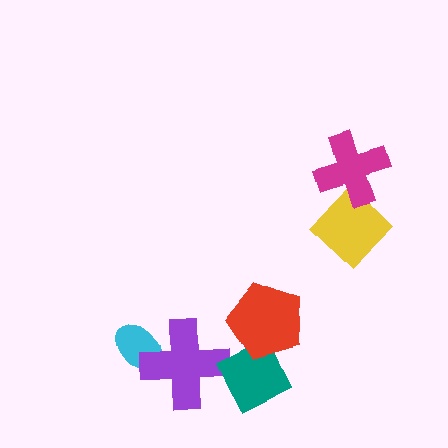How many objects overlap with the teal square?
1 object overlaps with the teal square.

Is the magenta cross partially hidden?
No, no other shape covers it.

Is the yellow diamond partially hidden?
Yes, it is partially covered by another shape.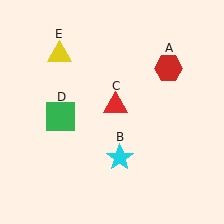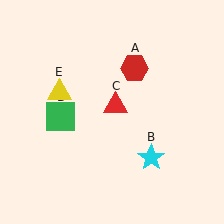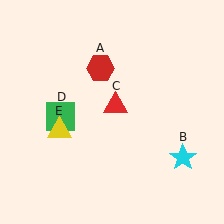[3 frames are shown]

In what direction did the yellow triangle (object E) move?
The yellow triangle (object E) moved down.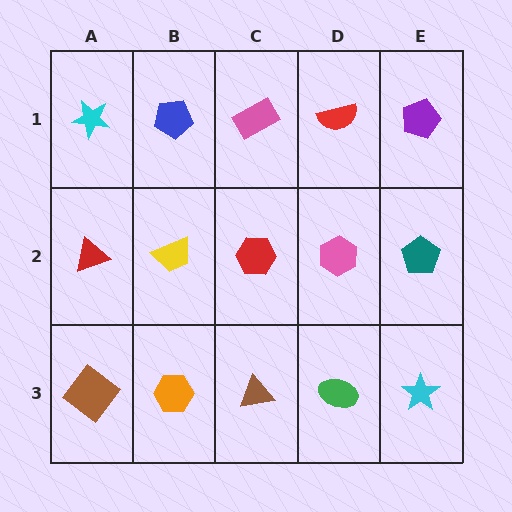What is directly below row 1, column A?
A red triangle.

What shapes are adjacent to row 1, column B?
A yellow trapezoid (row 2, column B), a cyan star (row 1, column A), a pink rectangle (row 1, column C).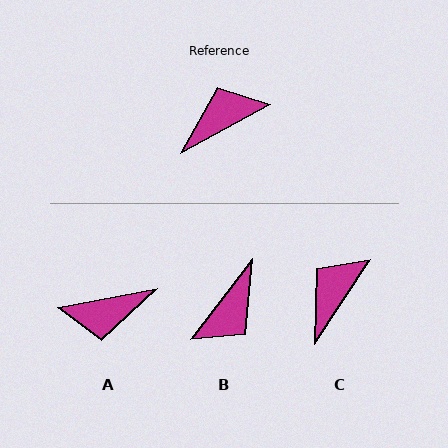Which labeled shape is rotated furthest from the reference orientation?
A, about 162 degrees away.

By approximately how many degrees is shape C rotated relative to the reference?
Approximately 28 degrees counter-clockwise.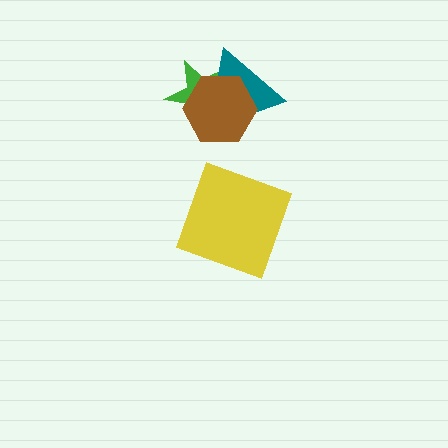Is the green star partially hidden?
Yes, it is partially covered by another shape.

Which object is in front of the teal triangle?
The brown hexagon is in front of the teal triangle.